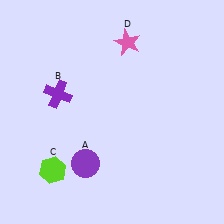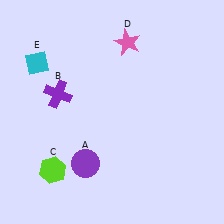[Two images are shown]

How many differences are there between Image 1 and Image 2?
There is 1 difference between the two images.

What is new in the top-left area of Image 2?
A cyan diamond (E) was added in the top-left area of Image 2.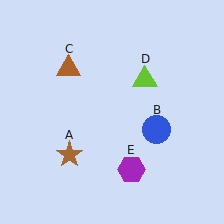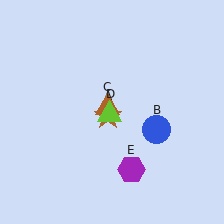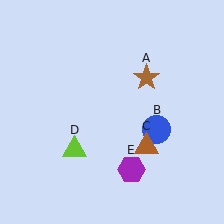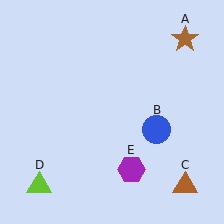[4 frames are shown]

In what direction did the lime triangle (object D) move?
The lime triangle (object D) moved down and to the left.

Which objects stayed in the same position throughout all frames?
Blue circle (object B) and purple hexagon (object E) remained stationary.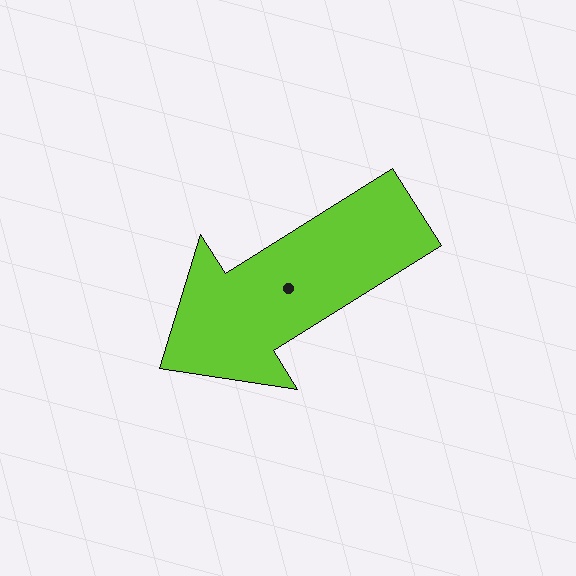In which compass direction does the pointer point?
Southwest.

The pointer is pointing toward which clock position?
Roughly 8 o'clock.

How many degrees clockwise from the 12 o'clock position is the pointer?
Approximately 238 degrees.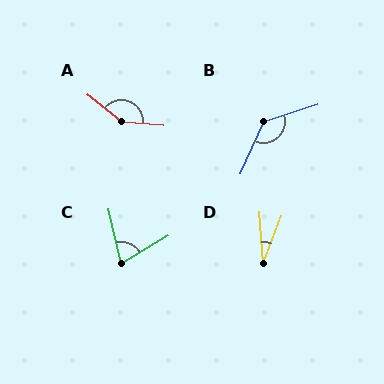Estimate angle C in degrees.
Approximately 72 degrees.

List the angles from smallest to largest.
D (25°), C (72°), B (131°), A (146°).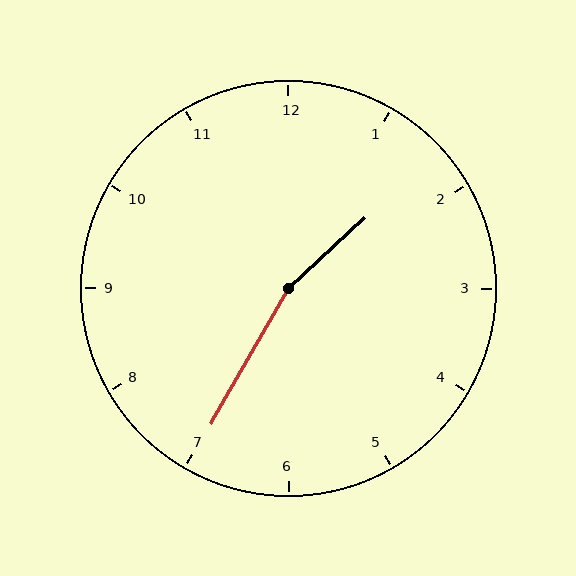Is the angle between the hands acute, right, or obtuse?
It is obtuse.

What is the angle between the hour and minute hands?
Approximately 162 degrees.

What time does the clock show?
1:35.